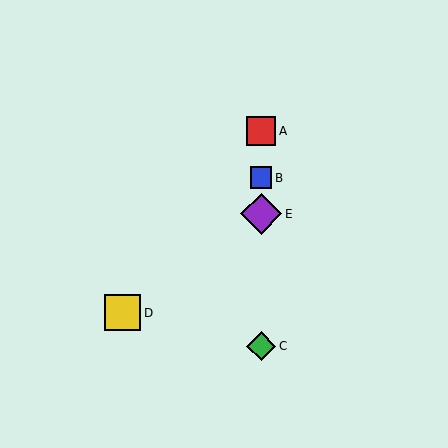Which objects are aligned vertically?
Objects A, B, C, E are aligned vertically.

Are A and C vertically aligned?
Yes, both are at x≈261.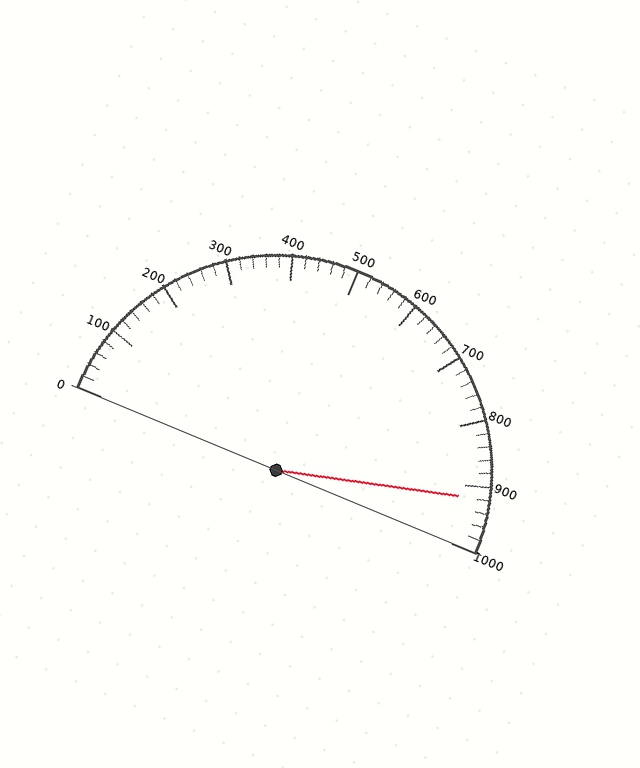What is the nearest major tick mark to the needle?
The nearest major tick mark is 900.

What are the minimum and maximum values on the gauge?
The gauge ranges from 0 to 1000.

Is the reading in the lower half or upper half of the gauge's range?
The reading is in the upper half of the range (0 to 1000).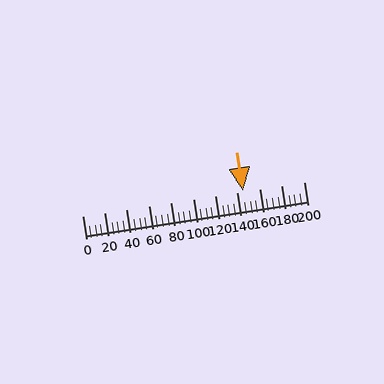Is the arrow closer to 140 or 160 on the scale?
The arrow is closer to 140.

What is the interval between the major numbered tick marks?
The major tick marks are spaced 20 units apart.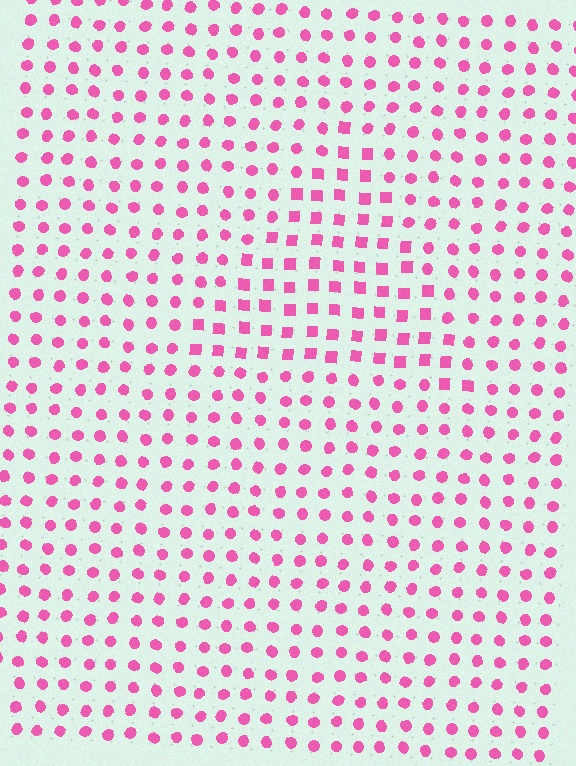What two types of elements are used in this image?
The image uses squares inside the triangle region and circles outside it.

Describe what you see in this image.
The image is filled with small pink elements arranged in a uniform grid. A triangle-shaped region contains squares, while the surrounding area contains circles. The boundary is defined purely by the change in element shape.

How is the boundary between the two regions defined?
The boundary is defined by a change in element shape: squares inside vs. circles outside. All elements share the same color and spacing.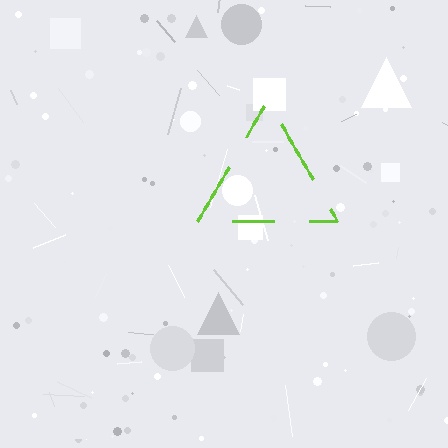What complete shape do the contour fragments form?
The contour fragments form a triangle.